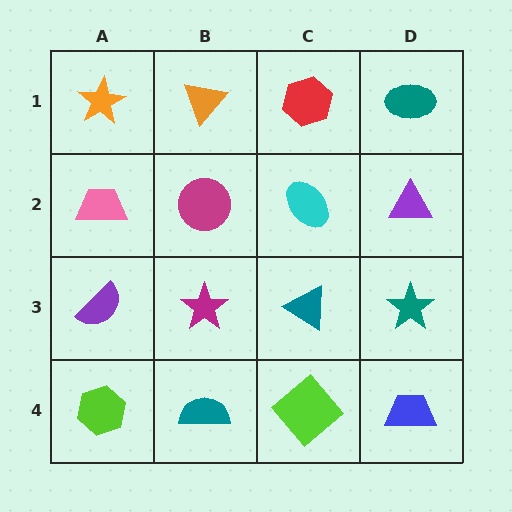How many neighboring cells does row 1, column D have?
2.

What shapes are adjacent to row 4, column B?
A magenta star (row 3, column B), a lime hexagon (row 4, column A), a lime diamond (row 4, column C).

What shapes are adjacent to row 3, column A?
A pink trapezoid (row 2, column A), a lime hexagon (row 4, column A), a magenta star (row 3, column B).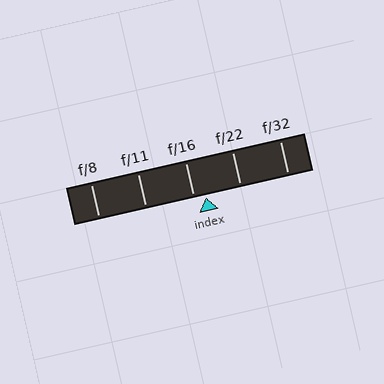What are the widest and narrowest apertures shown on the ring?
The widest aperture shown is f/8 and the narrowest is f/32.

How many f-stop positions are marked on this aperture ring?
There are 5 f-stop positions marked.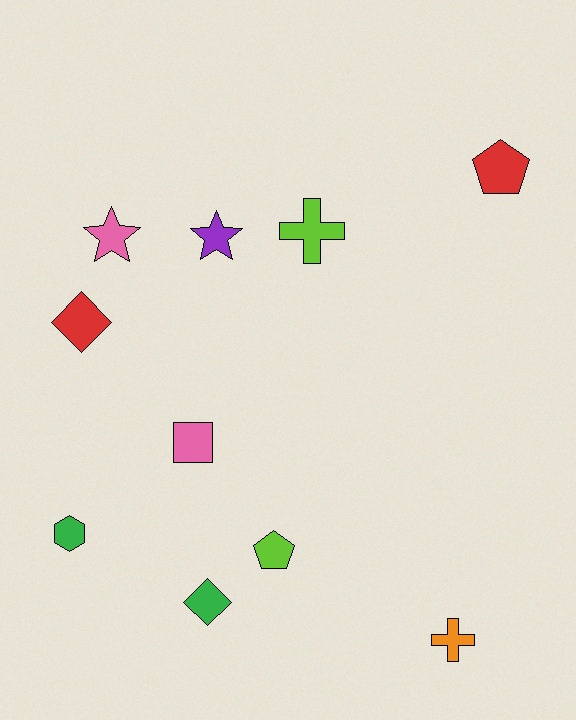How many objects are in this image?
There are 10 objects.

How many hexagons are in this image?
There is 1 hexagon.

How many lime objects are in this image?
There are 2 lime objects.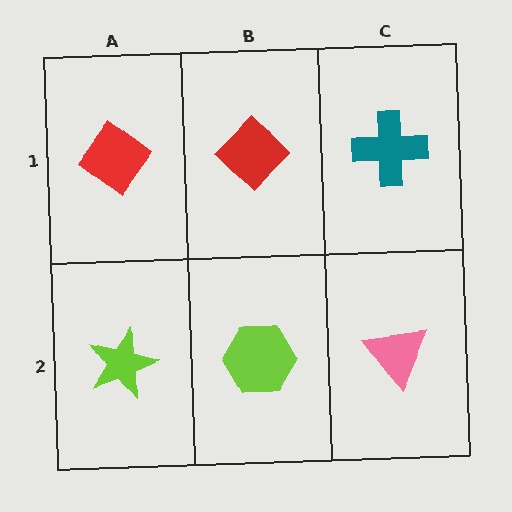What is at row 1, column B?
A red diamond.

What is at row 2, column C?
A pink triangle.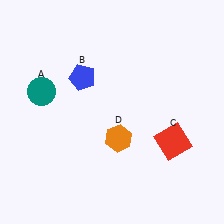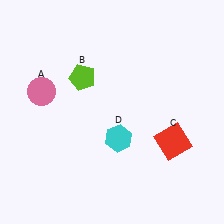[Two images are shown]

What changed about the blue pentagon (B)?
In Image 1, B is blue. In Image 2, it changed to lime.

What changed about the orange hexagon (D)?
In Image 1, D is orange. In Image 2, it changed to cyan.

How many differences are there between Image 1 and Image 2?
There are 3 differences between the two images.